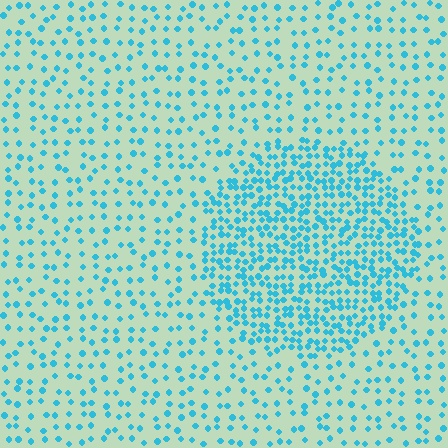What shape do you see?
I see a circle.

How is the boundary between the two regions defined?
The boundary is defined by a change in element density (approximately 2.4x ratio). All elements are the same color, size, and shape.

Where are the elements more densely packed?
The elements are more densely packed inside the circle boundary.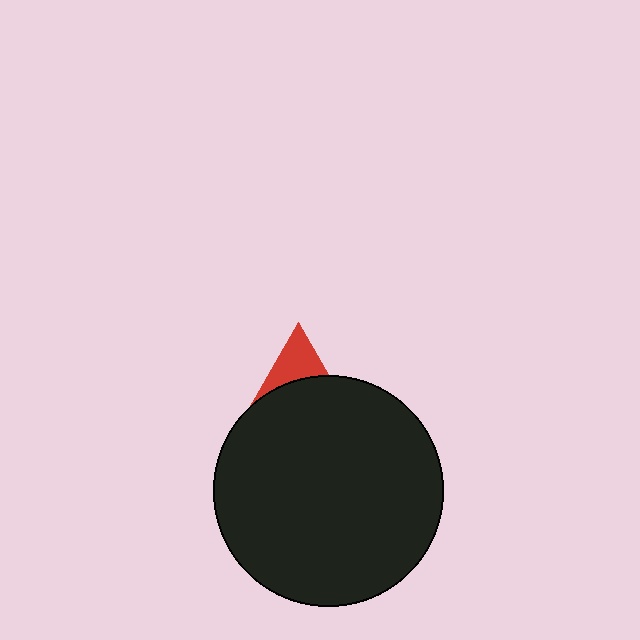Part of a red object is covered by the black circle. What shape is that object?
It is a triangle.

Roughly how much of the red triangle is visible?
A small part of it is visible (roughly 36%).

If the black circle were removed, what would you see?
You would see the complete red triangle.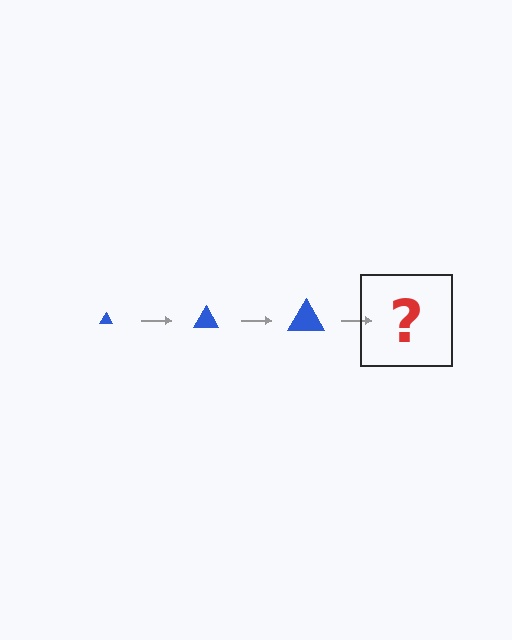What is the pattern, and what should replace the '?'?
The pattern is that the triangle gets progressively larger each step. The '?' should be a blue triangle, larger than the previous one.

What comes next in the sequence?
The next element should be a blue triangle, larger than the previous one.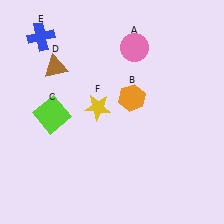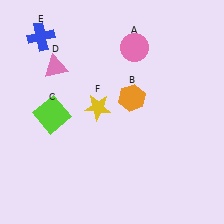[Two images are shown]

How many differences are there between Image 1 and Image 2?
There is 1 difference between the two images.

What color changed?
The triangle (D) changed from brown in Image 1 to pink in Image 2.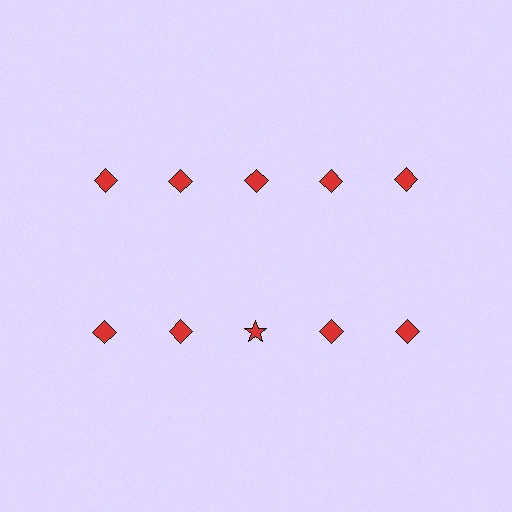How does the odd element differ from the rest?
It has a different shape: star instead of diamond.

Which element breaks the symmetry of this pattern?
The red star in the second row, center column breaks the symmetry. All other shapes are red diamonds.